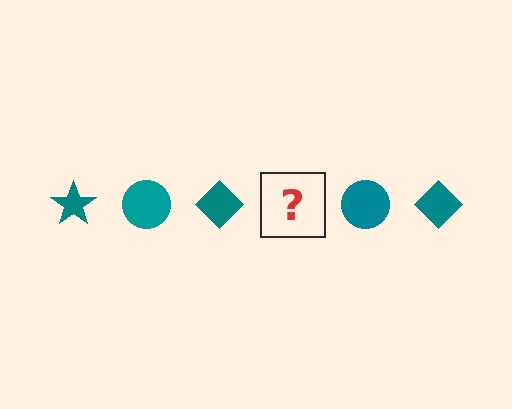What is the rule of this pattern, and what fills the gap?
The rule is that the pattern cycles through star, circle, diamond shapes in teal. The gap should be filled with a teal star.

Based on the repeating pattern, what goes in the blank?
The blank should be a teal star.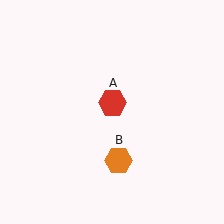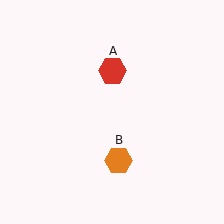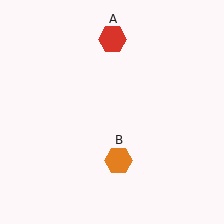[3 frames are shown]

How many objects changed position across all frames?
1 object changed position: red hexagon (object A).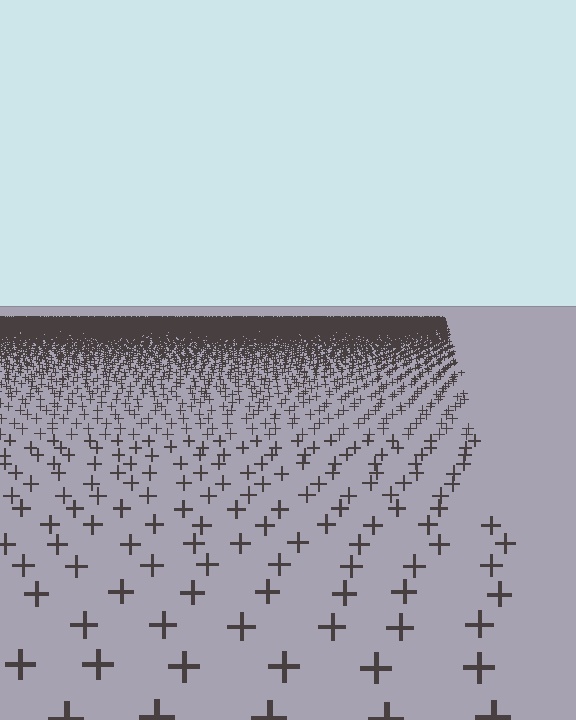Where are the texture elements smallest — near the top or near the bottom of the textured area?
Near the top.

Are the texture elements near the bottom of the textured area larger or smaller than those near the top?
Larger. Near the bottom, elements are closer to the viewer and appear at a bigger on-screen size.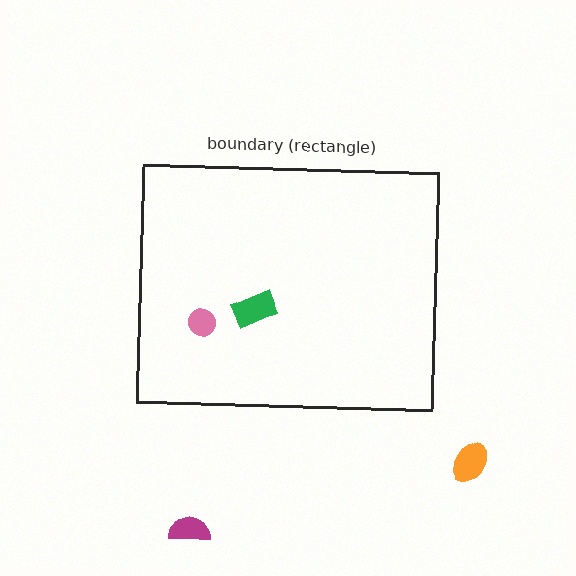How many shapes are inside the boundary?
2 inside, 2 outside.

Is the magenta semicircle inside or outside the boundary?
Outside.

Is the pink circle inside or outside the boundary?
Inside.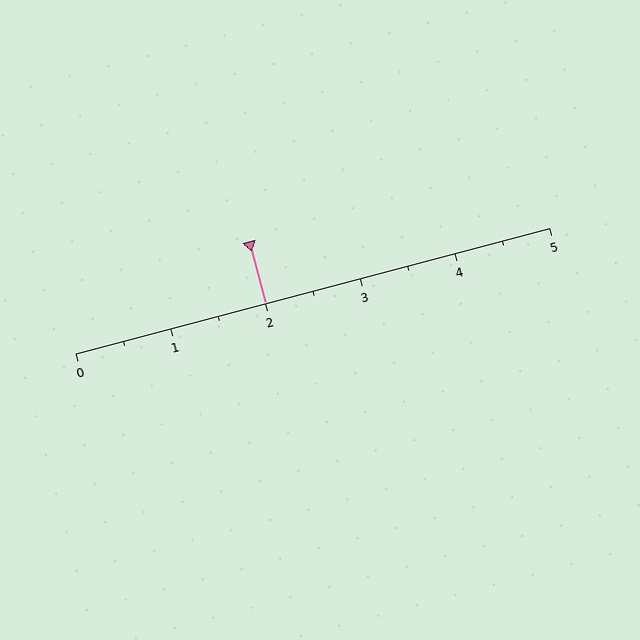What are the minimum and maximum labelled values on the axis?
The axis runs from 0 to 5.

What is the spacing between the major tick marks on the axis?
The major ticks are spaced 1 apart.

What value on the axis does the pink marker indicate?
The marker indicates approximately 2.